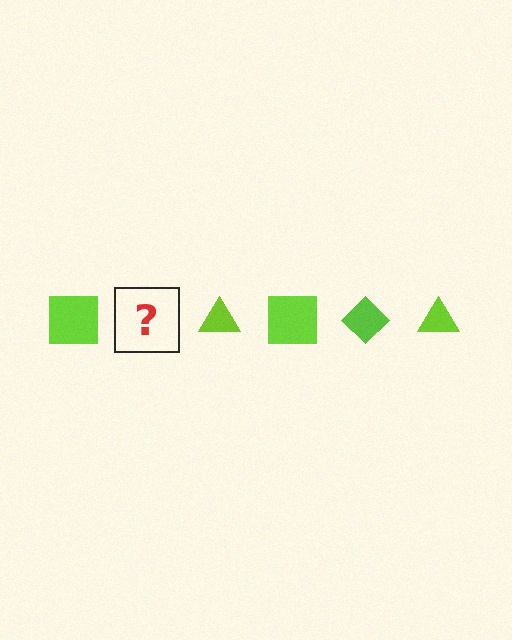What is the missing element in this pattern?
The missing element is a lime diamond.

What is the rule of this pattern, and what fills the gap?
The rule is that the pattern cycles through square, diamond, triangle shapes in lime. The gap should be filled with a lime diamond.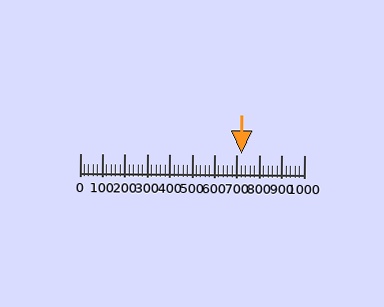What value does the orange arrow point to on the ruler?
The orange arrow points to approximately 720.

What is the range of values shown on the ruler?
The ruler shows values from 0 to 1000.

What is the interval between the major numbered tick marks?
The major tick marks are spaced 100 units apart.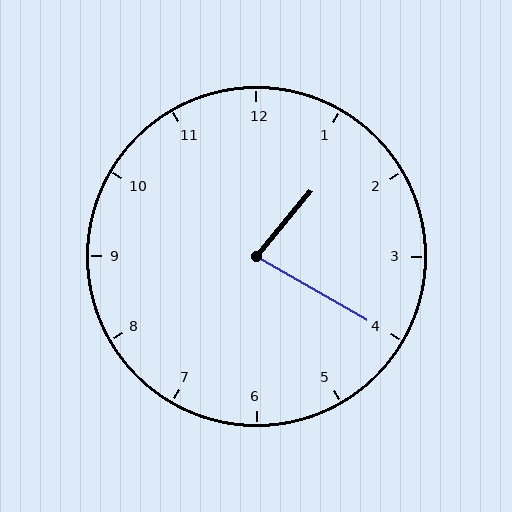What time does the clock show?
1:20.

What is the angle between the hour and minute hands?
Approximately 80 degrees.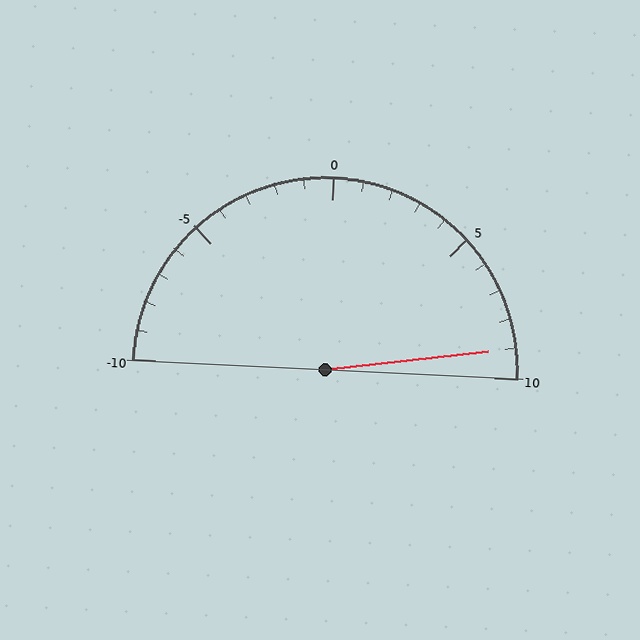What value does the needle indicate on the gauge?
The needle indicates approximately 9.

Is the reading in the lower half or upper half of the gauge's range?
The reading is in the upper half of the range (-10 to 10).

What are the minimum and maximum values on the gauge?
The gauge ranges from -10 to 10.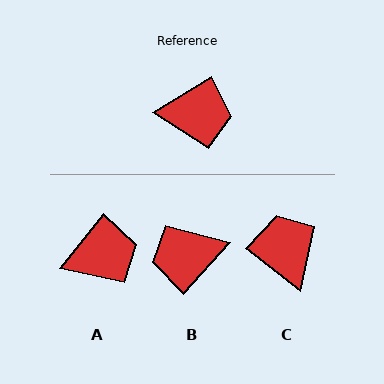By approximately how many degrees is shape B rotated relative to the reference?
Approximately 163 degrees clockwise.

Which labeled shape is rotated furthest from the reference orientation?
B, about 163 degrees away.